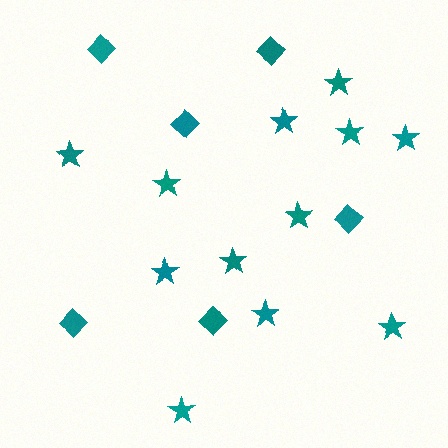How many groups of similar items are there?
There are 2 groups: one group of diamonds (6) and one group of stars (12).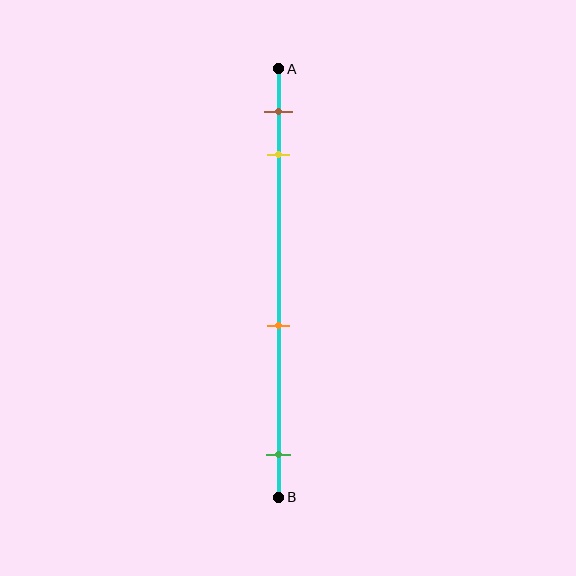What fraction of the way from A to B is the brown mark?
The brown mark is approximately 10% (0.1) of the way from A to B.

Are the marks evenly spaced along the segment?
No, the marks are not evenly spaced.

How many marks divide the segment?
There are 4 marks dividing the segment.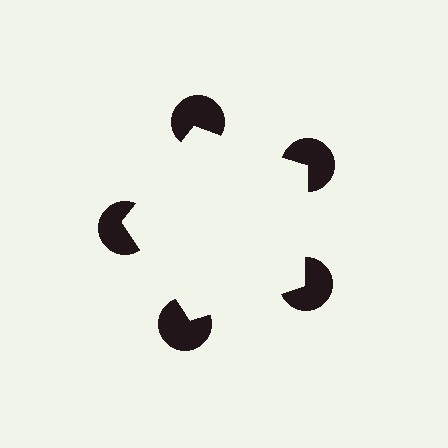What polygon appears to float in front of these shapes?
An illusory pentagon — its edges are inferred from the aligned wedge cuts in the pac-man discs, not physically drawn.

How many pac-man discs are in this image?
There are 5 — one at each vertex of the illusory pentagon.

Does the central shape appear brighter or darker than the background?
It typically appears slightly brighter than the background, even though no actual brightness change is drawn.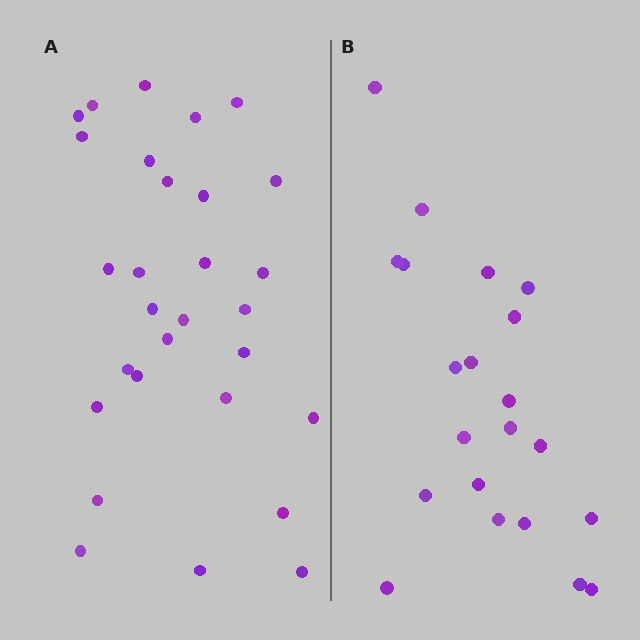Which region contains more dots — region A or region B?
Region A (the left region) has more dots.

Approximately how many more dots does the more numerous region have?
Region A has roughly 8 or so more dots than region B.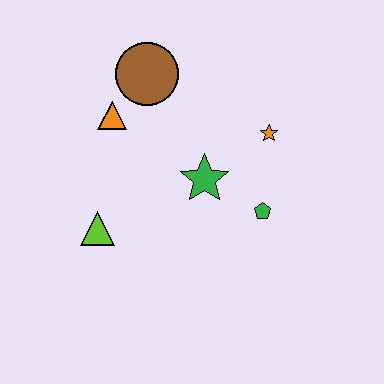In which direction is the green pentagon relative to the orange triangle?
The green pentagon is to the right of the orange triangle.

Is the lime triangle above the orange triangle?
No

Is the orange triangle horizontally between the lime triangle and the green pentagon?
Yes